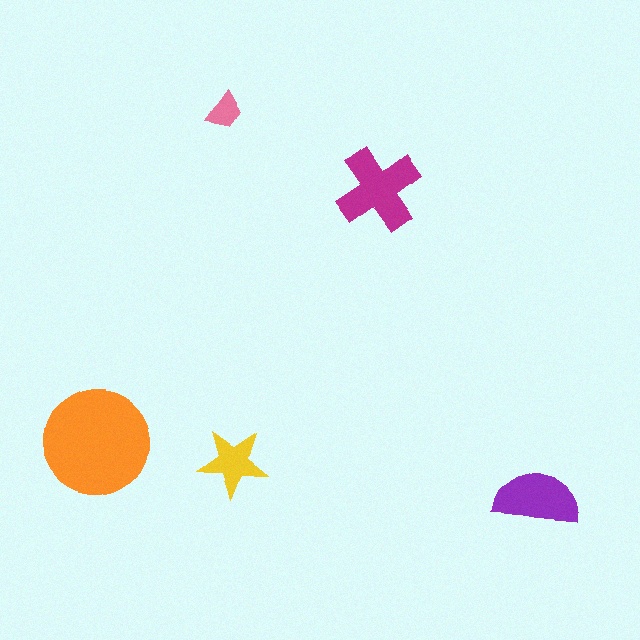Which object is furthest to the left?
The orange circle is leftmost.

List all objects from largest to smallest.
The orange circle, the magenta cross, the purple semicircle, the yellow star, the pink trapezoid.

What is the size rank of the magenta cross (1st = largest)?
2nd.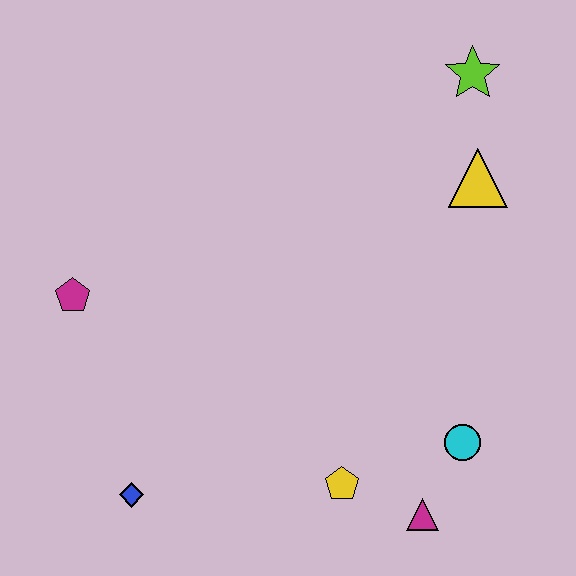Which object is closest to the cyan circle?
The magenta triangle is closest to the cyan circle.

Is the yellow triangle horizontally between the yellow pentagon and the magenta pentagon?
No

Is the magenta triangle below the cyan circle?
Yes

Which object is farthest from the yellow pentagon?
The lime star is farthest from the yellow pentagon.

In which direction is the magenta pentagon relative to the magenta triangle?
The magenta pentagon is to the left of the magenta triangle.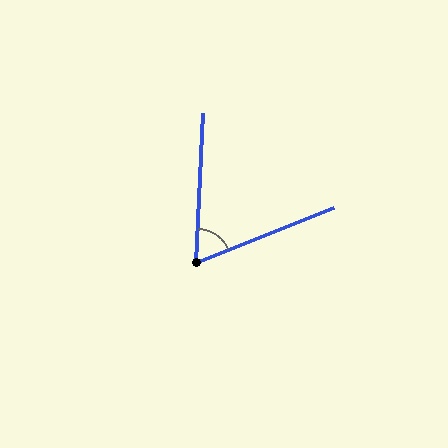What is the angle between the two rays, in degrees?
Approximately 66 degrees.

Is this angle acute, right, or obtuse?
It is acute.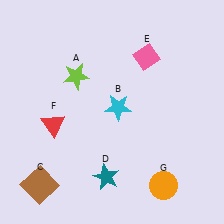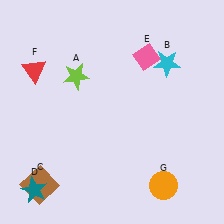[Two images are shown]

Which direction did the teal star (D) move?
The teal star (D) moved left.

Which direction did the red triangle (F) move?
The red triangle (F) moved up.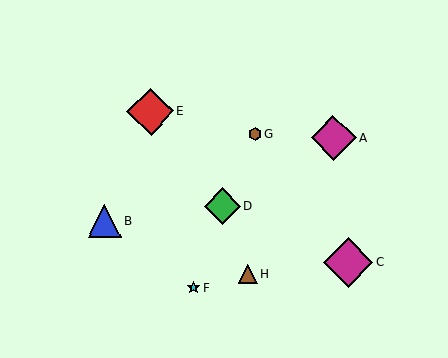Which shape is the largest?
The magenta diamond (labeled C) is the largest.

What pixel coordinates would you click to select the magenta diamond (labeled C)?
Click at (348, 262) to select the magenta diamond C.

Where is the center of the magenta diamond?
The center of the magenta diamond is at (348, 262).